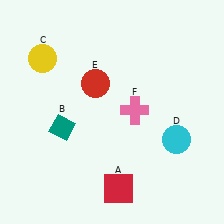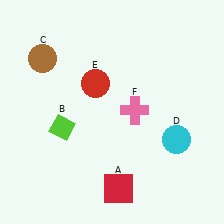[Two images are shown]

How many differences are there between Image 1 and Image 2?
There are 2 differences between the two images.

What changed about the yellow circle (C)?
In Image 1, C is yellow. In Image 2, it changed to brown.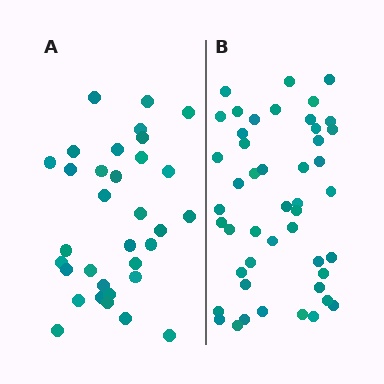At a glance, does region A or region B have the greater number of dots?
Region B (the right region) has more dots.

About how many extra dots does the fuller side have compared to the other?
Region B has approximately 15 more dots than region A.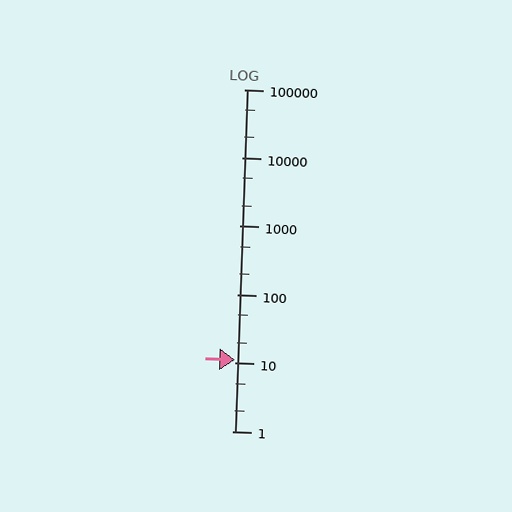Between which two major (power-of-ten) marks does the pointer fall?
The pointer is between 10 and 100.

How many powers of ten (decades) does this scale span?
The scale spans 5 decades, from 1 to 100000.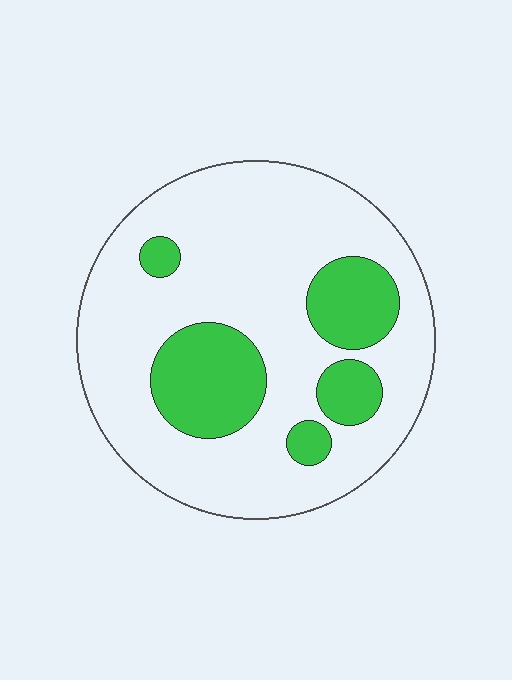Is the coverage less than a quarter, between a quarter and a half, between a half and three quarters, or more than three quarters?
Less than a quarter.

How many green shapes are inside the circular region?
5.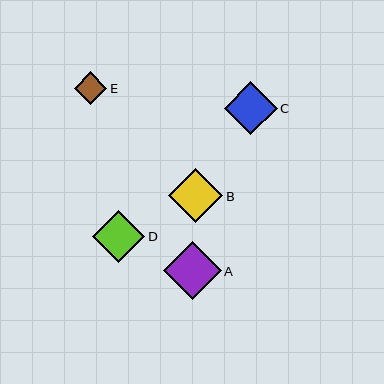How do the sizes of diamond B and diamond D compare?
Diamond B and diamond D are approximately the same size.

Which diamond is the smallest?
Diamond E is the smallest with a size of approximately 32 pixels.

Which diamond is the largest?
Diamond A is the largest with a size of approximately 58 pixels.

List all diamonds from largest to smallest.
From largest to smallest: A, B, C, D, E.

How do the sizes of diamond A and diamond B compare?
Diamond A and diamond B are approximately the same size.